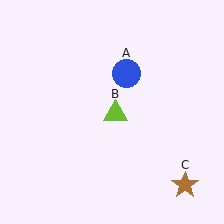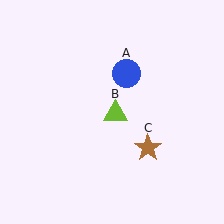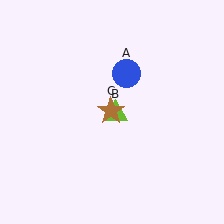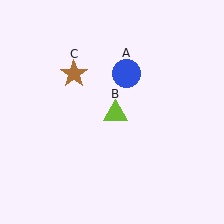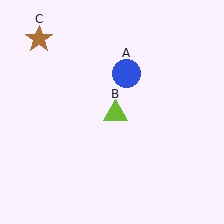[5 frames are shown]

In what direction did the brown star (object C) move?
The brown star (object C) moved up and to the left.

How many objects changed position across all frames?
1 object changed position: brown star (object C).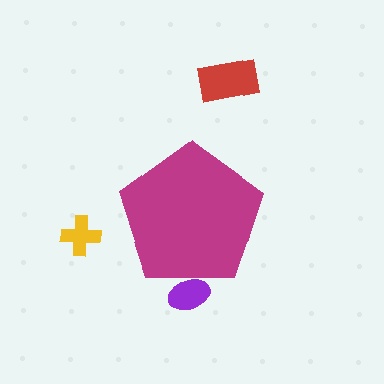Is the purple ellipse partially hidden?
Yes, the purple ellipse is partially hidden behind the magenta pentagon.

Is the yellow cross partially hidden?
No, the yellow cross is fully visible.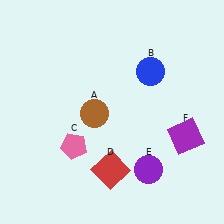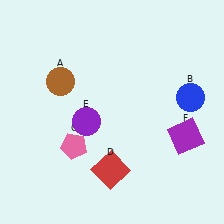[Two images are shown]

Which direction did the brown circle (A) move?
The brown circle (A) moved left.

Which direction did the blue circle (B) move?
The blue circle (B) moved right.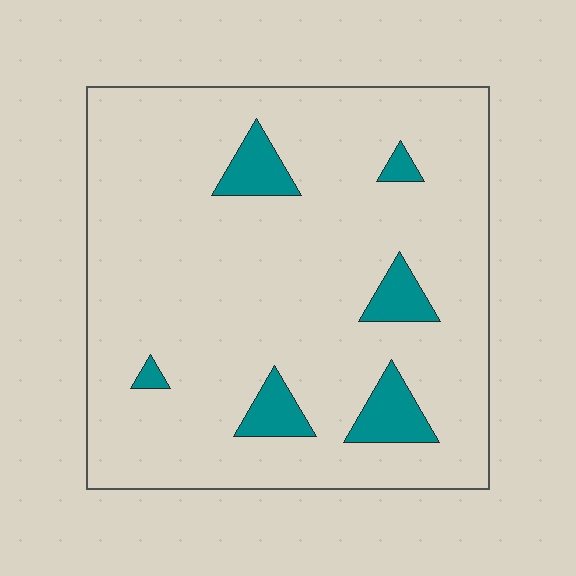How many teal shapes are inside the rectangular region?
6.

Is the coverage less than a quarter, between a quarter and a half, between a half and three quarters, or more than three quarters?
Less than a quarter.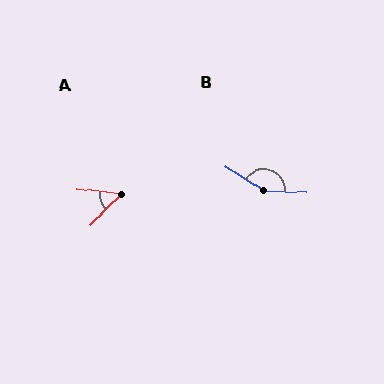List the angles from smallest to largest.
A (52°), B (149°).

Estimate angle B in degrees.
Approximately 149 degrees.